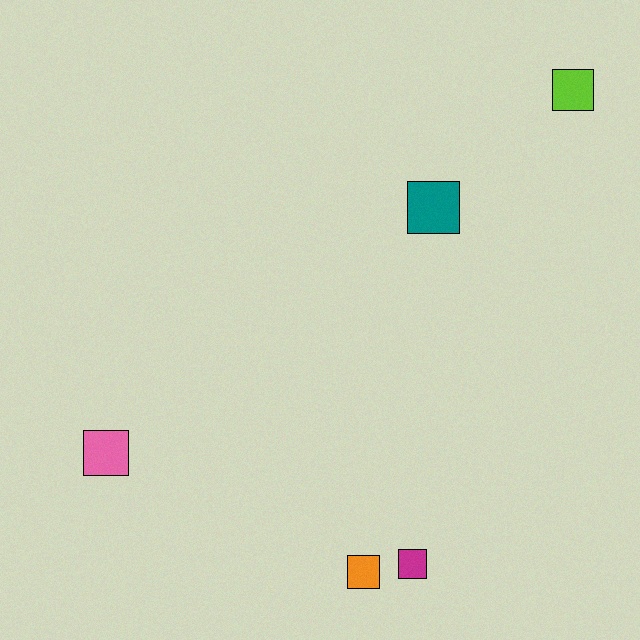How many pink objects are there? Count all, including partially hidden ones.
There is 1 pink object.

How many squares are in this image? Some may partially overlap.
There are 5 squares.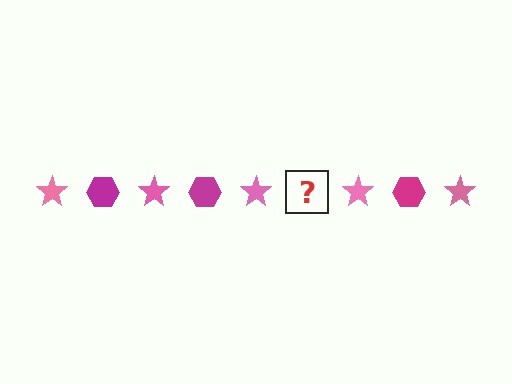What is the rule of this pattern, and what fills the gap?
The rule is that the pattern alternates between pink star and magenta hexagon. The gap should be filled with a magenta hexagon.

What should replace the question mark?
The question mark should be replaced with a magenta hexagon.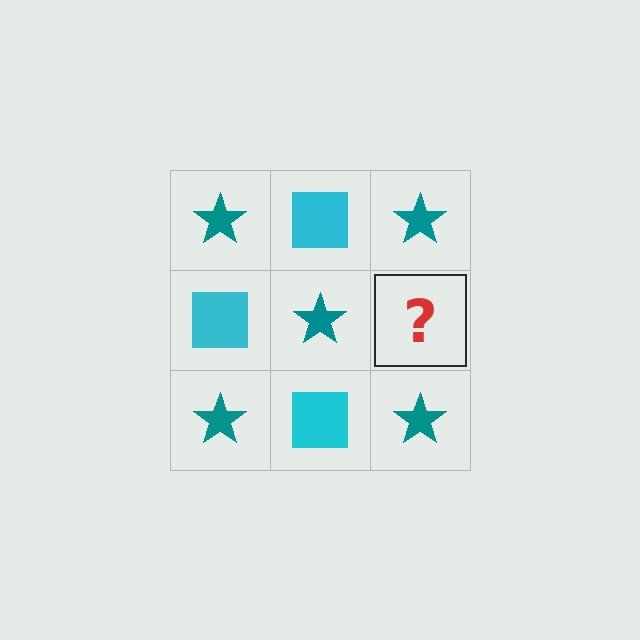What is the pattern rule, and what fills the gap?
The rule is that it alternates teal star and cyan square in a checkerboard pattern. The gap should be filled with a cyan square.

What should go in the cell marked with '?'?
The missing cell should contain a cyan square.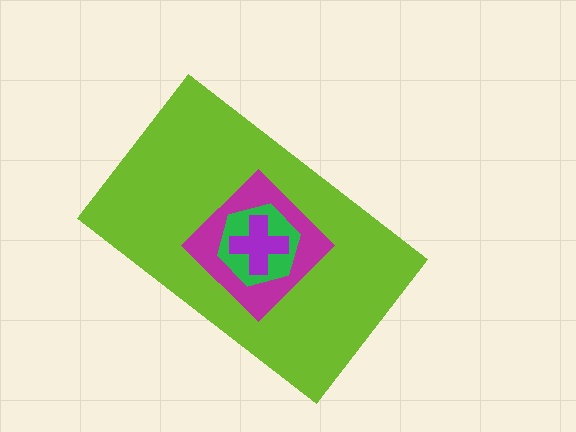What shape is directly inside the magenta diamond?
The green hexagon.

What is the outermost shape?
The lime rectangle.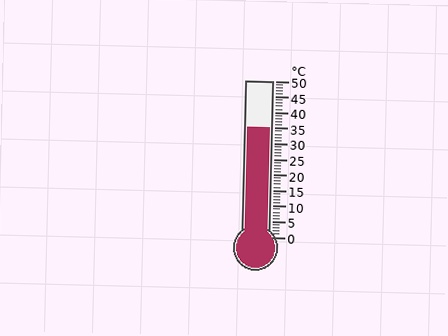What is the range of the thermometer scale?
The thermometer scale ranges from 0°C to 50°C.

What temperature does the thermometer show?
The thermometer shows approximately 35°C.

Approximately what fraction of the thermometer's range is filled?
The thermometer is filled to approximately 70% of its range.